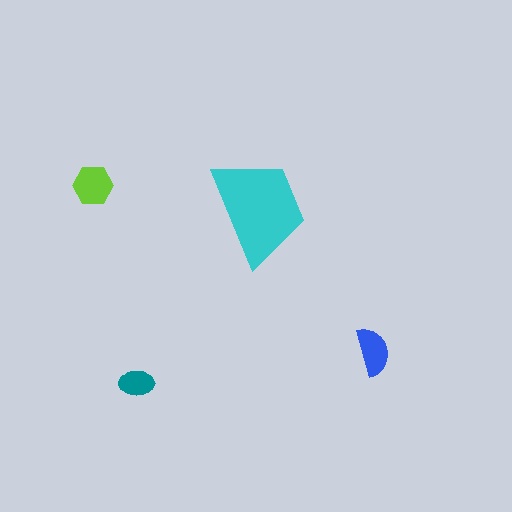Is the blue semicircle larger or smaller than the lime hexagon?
Smaller.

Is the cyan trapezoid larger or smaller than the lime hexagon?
Larger.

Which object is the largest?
The cyan trapezoid.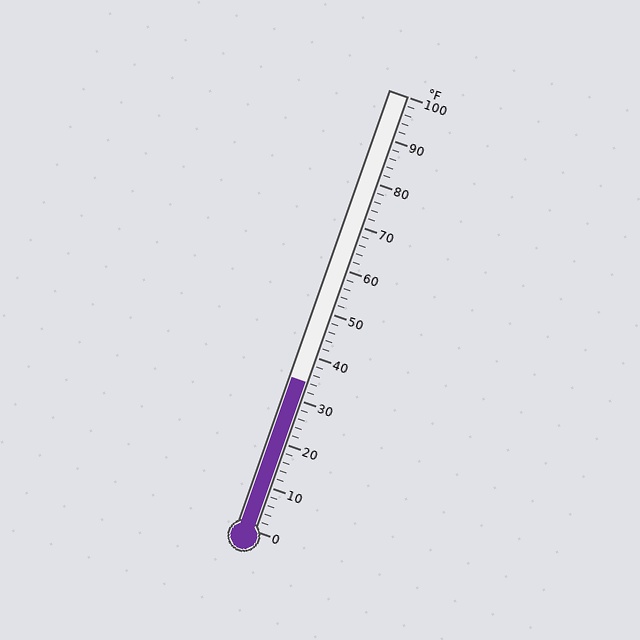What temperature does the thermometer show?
The thermometer shows approximately 34°F.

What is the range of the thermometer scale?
The thermometer scale ranges from 0°F to 100°F.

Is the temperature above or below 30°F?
The temperature is above 30°F.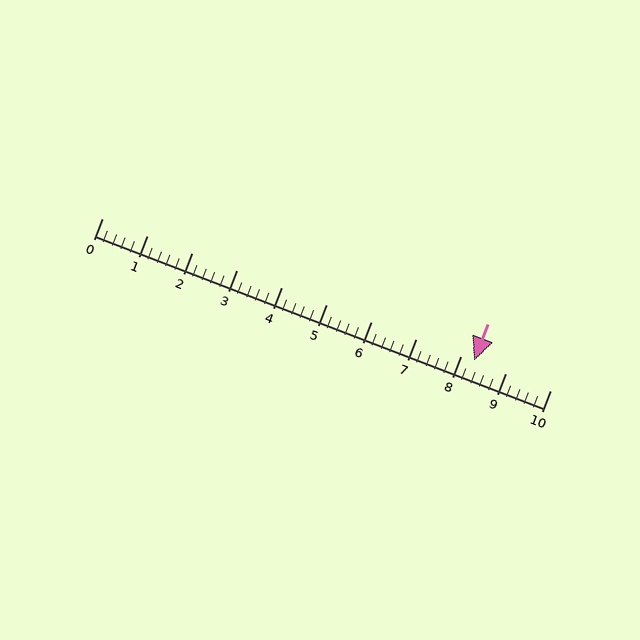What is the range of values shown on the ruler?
The ruler shows values from 0 to 10.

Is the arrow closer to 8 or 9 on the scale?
The arrow is closer to 8.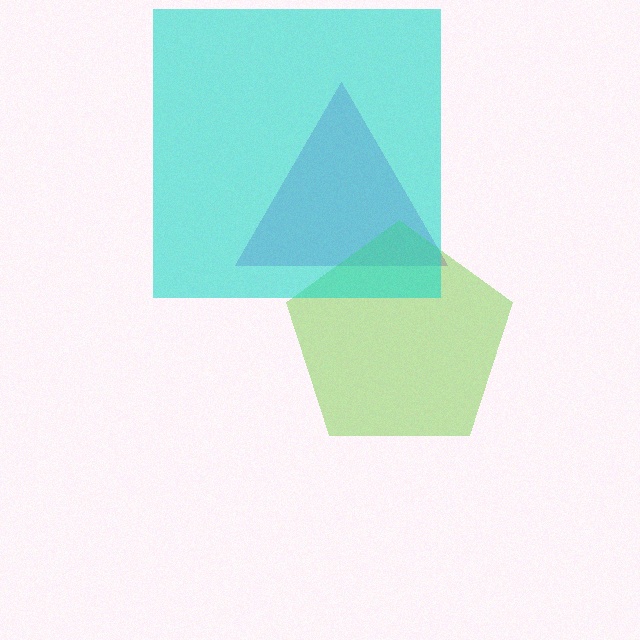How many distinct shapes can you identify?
There are 3 distinct shapes: a purple triangle, a lime pentagon, a cyan square.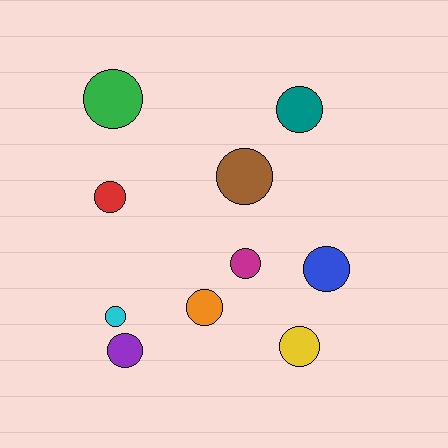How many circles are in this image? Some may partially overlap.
There are 10 circles.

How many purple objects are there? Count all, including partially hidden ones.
There is 1 purple object.